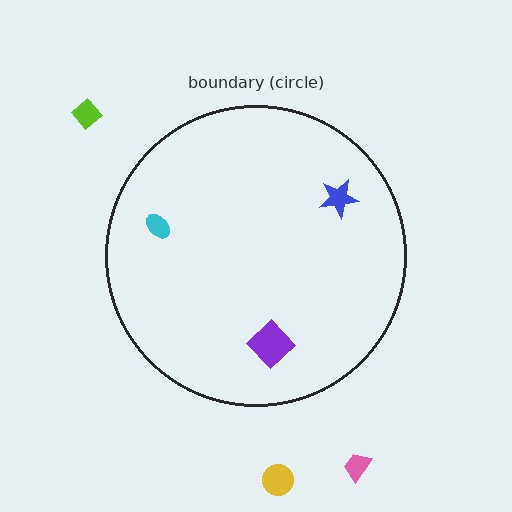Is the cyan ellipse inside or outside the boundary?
Inside.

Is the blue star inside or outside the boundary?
Inside.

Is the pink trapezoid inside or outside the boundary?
Outside.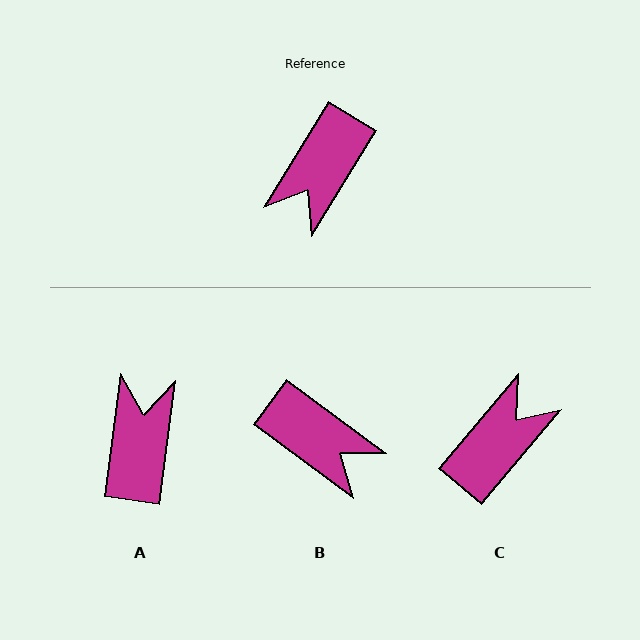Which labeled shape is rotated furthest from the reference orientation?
C, about 171 degrees away.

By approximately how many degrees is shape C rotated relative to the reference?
Approximately 171 degrees counter-clockwise.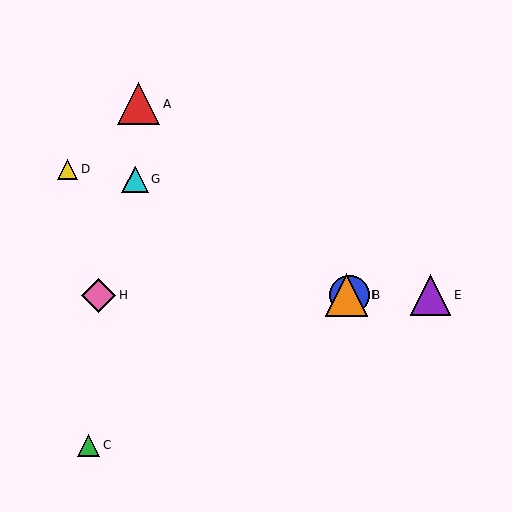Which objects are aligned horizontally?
Objects B, E, F, H are aligned horizontally.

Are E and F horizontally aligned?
Yes, both are at y≈295.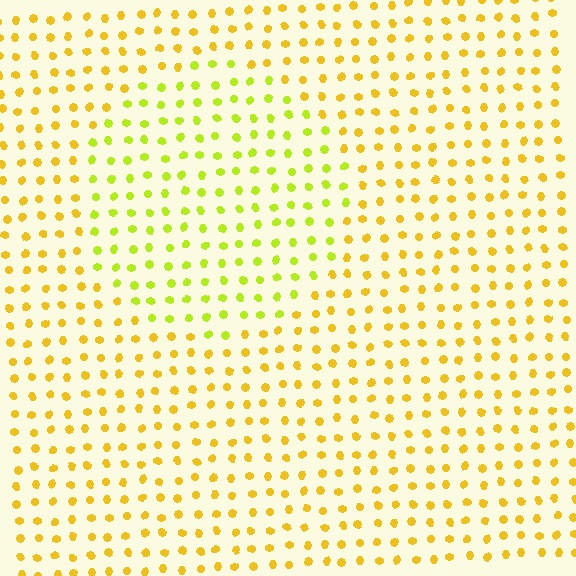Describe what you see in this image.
The image is filled with small yellow elements in a uniform arrangement. A circle-shaped region is visible where the elements are tinted to a slightly different hue, forming a subtle color boundary.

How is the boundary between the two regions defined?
The boundary is defined purely by a slight shift in hue (about 30 degrees). Spacing, size, and orientation are identical on both sides.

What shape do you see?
I see a circle.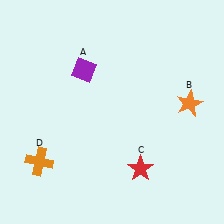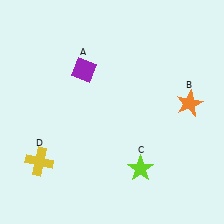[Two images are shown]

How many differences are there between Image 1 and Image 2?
There are 2 differences between the two images.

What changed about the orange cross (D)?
In Image 1, D is orange. In Image 2, it changed to yellow.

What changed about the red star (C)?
In Image 1, C is red. In Image 2, it changed to lime.